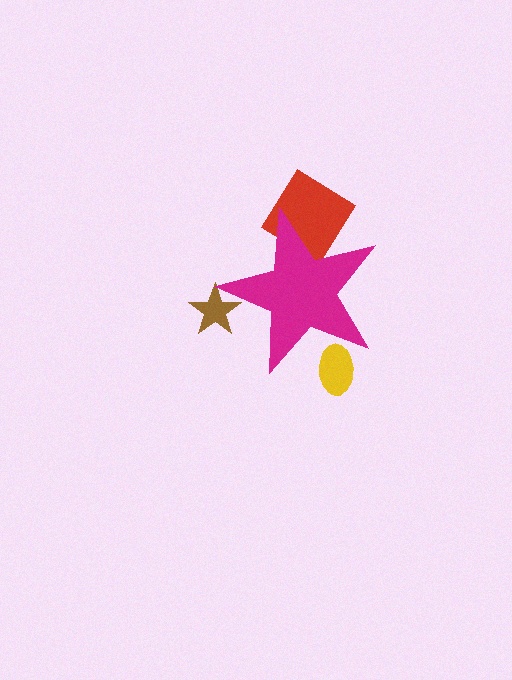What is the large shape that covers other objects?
A magenta star.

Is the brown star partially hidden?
Yes, the brown star is partially hidden behind the magenta star.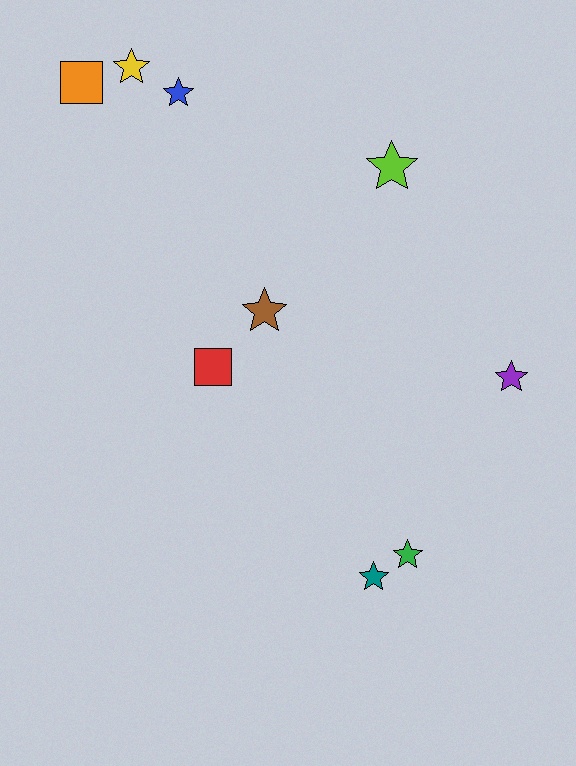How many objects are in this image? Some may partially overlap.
There are 9 objects.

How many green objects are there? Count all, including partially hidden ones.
There is 1 green object.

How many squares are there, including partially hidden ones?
There are 2 squares.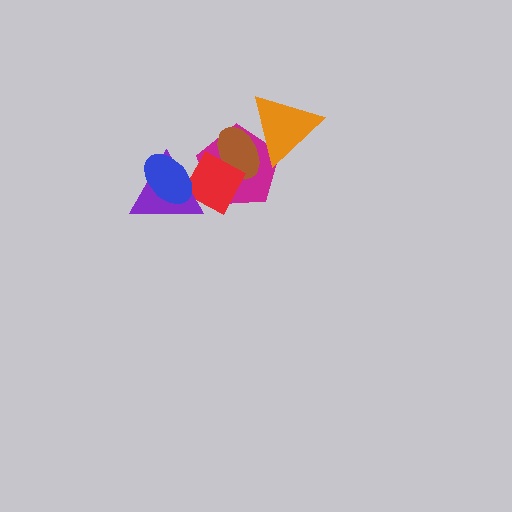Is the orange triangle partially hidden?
No, no other shape covers it.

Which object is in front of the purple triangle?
The blue ellipse is in front of the purple triangle.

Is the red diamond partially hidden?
Yes, it is partially covered by another shape.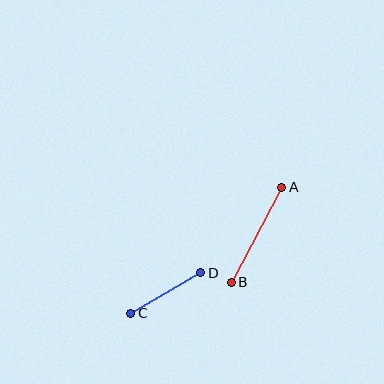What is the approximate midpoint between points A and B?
The midpoint is at approximately (257, 235) pixels.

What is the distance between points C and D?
The distance is approximately 81 pixels.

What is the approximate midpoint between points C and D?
The midpoint is at approximately (166, 293) pixels.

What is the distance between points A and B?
The distance is approximately 108 pixels.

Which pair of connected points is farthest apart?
Points A and B are farthest apart.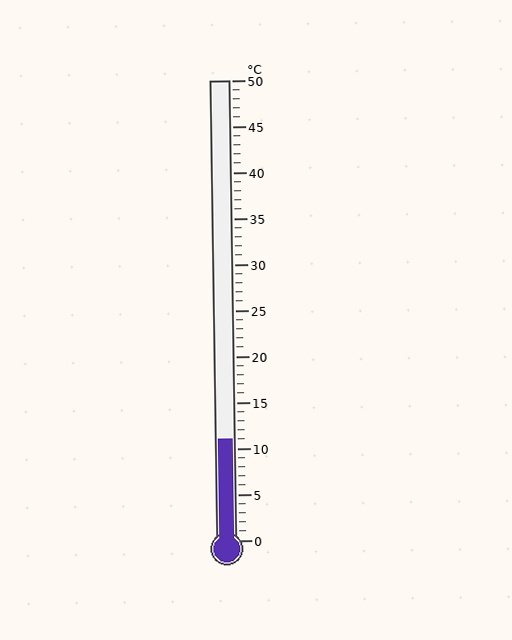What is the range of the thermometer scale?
The thermometer scale ranges from 0°C to 50°C.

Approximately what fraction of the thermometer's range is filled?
The thermometer is filled to approximately 20% of its range.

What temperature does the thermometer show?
The thermometer shows approximately 11°C.